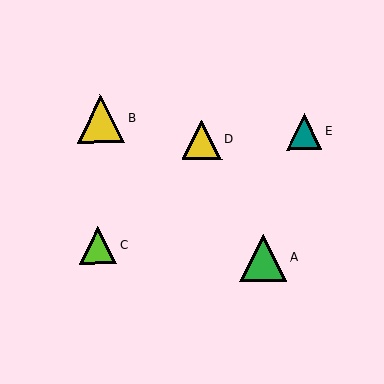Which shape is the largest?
The yellow triangle (labeled B) is the largest.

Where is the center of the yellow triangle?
The center of the yellow triangle is at (202, 139).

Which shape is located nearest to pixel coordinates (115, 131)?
The yellow triangle (labeled B) at (101, 118) is nearest to that location.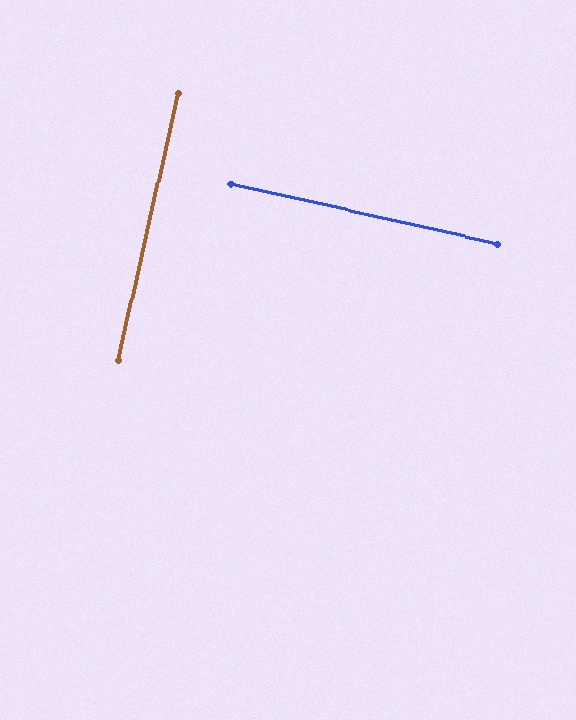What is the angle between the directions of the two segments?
Approximately 90 degrees.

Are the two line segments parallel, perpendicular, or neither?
Perpendicular — they meet at approximately 90°.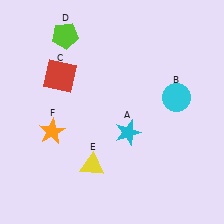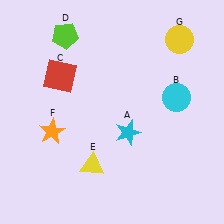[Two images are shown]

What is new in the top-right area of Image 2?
A yellow circle (G) was added in the top-right area of Image 2.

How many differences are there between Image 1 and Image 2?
There is 1 difference between the two images.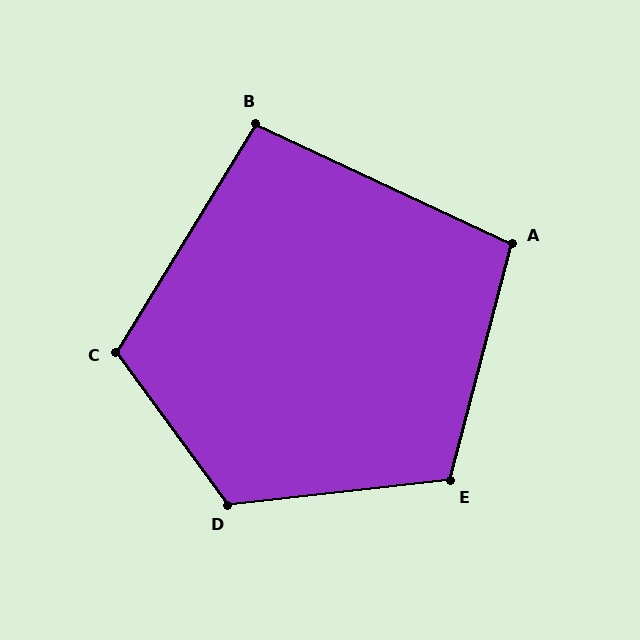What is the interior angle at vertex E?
Approximately 111 degrees (obtuse).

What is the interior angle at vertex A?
Approximately 100 degrees (obtuse).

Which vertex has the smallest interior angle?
B, at approximately 96 degrees.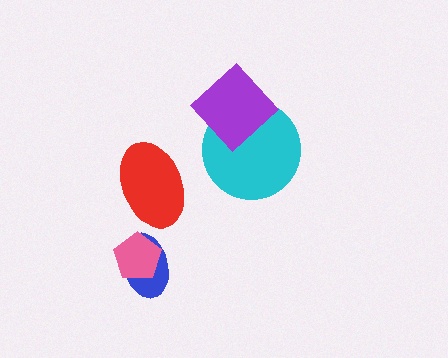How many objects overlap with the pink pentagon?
1 object overlaps with the pink pentagon.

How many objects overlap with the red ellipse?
0 objects overlap with the red ellipse.